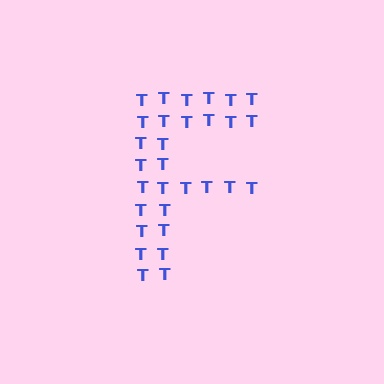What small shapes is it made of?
It is made of small letter T's.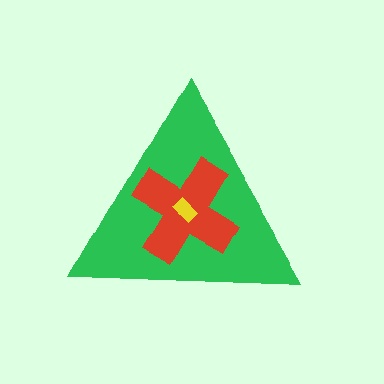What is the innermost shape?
The yellow rectangle.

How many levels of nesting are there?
3.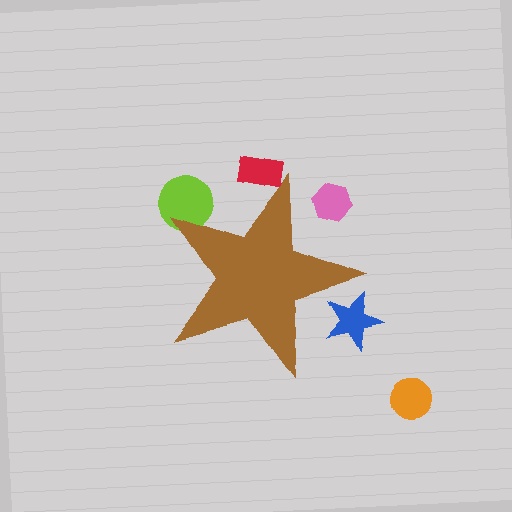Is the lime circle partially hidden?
Yes, the lime circle is partially hidden behind the brown star.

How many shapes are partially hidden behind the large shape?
4 shapes are partially hidden.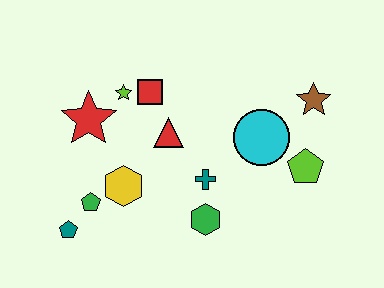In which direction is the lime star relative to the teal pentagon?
The lime star is above the teal pentagon.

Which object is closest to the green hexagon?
The teal cross is closest to the green hexagon.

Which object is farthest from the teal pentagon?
The brown star is farthest from the teal pentagon.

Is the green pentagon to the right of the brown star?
No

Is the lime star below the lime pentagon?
No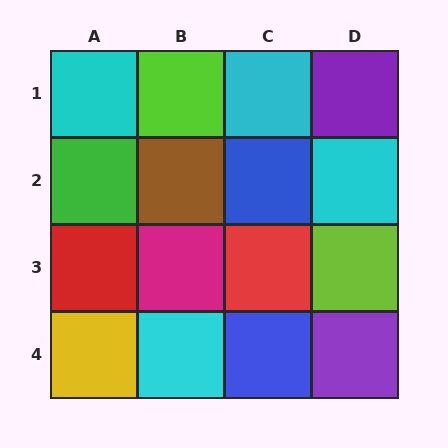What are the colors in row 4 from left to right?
Yellow, cyan, blue, purple.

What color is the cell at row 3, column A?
Red.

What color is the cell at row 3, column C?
Red.